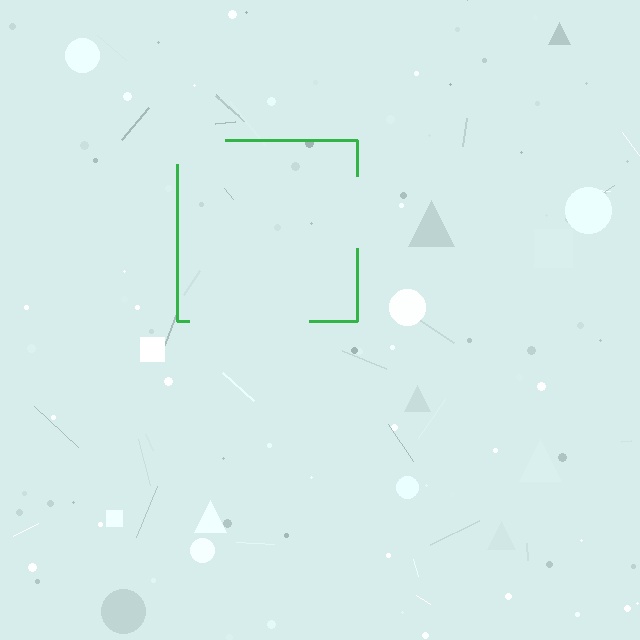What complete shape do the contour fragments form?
The contour fragments form a square.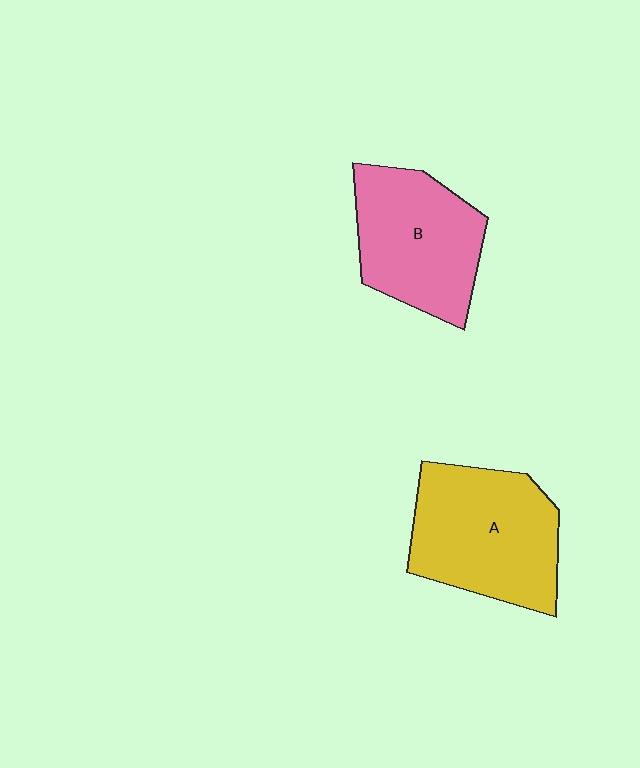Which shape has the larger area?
Shape A (yellow).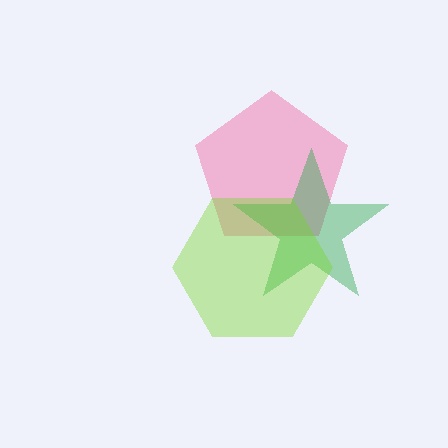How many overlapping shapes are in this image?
There are 3 overlapping shapes in the image.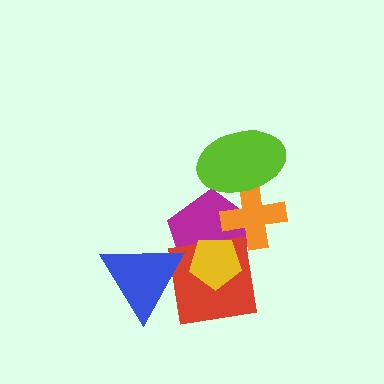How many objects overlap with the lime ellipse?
2 objects overlap with the lime ellipse.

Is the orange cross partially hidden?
Yes, it is partially covered by another shape.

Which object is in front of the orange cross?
The lime ellipse is in front of the orange cross.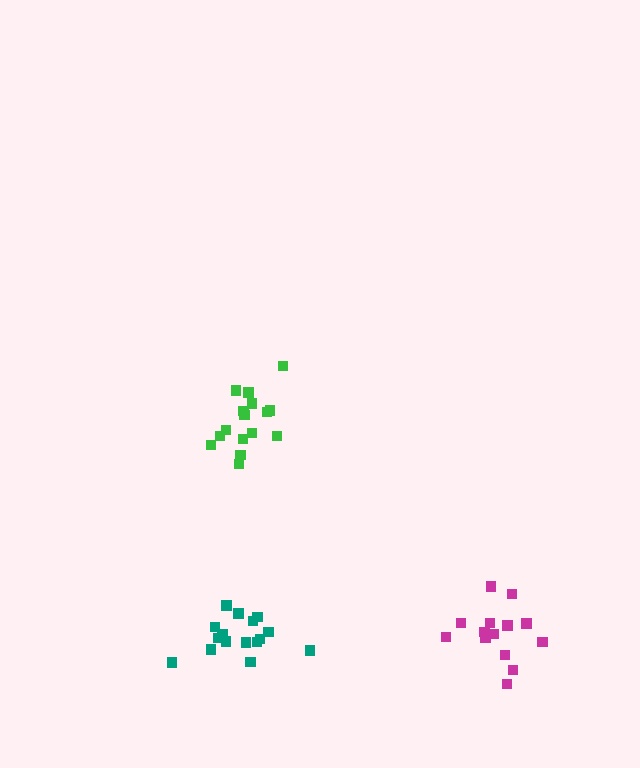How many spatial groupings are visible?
There are 3 spatial groupings.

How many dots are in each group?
Group 1: 16 dots, Group 2: 16 dots, Group 3: 14 dots (46 total).